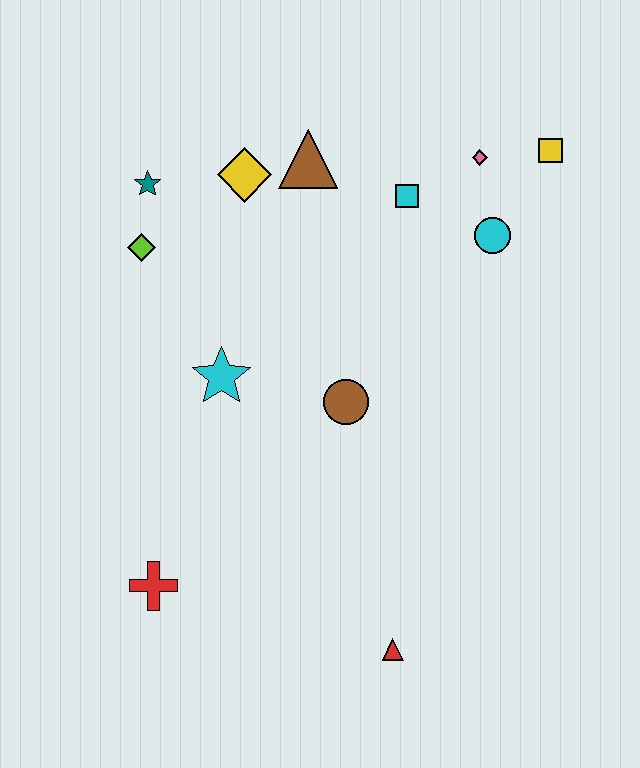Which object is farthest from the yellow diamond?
The red triangle is farthest from the yellow diamond.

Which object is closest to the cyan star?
The brown circle is closest to the cyan star.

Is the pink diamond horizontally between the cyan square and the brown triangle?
No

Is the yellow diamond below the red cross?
No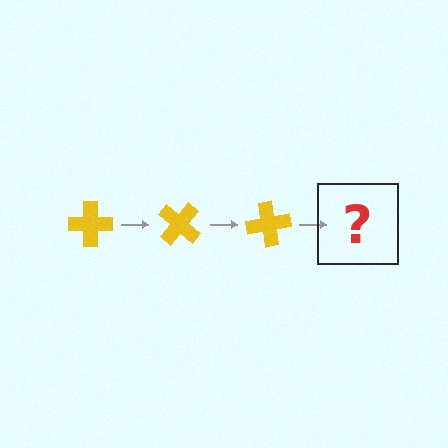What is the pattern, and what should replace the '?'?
The pattern is that the cross rotates 40 degrees each step. The '?' should be a yellow cross rotated 120 degrees.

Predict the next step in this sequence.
The next step is a yellow cross rotated 120 degrees.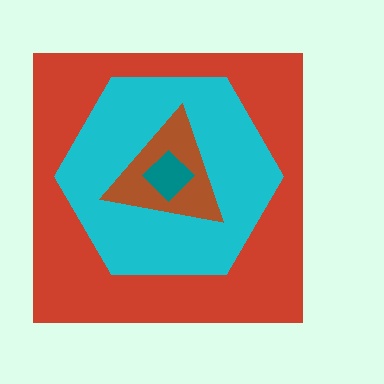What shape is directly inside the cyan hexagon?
The brown triangle.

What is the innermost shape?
The teal diamond.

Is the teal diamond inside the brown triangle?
Yes.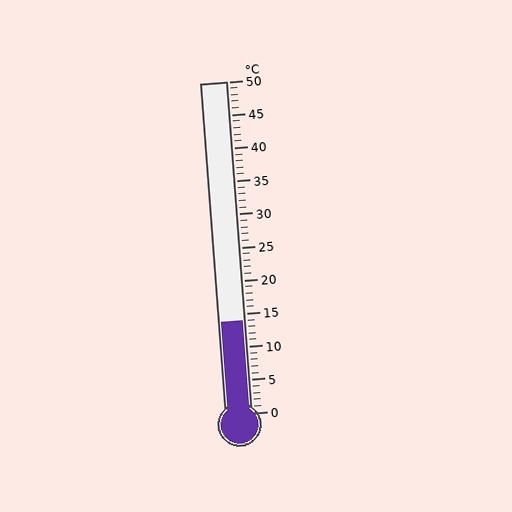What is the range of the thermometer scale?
The thermometer scale ranges from 0°C to 50°C.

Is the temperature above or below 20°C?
The temperature is below 20°C.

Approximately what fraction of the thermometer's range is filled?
The thermometer is filled to approximately 30% of its range.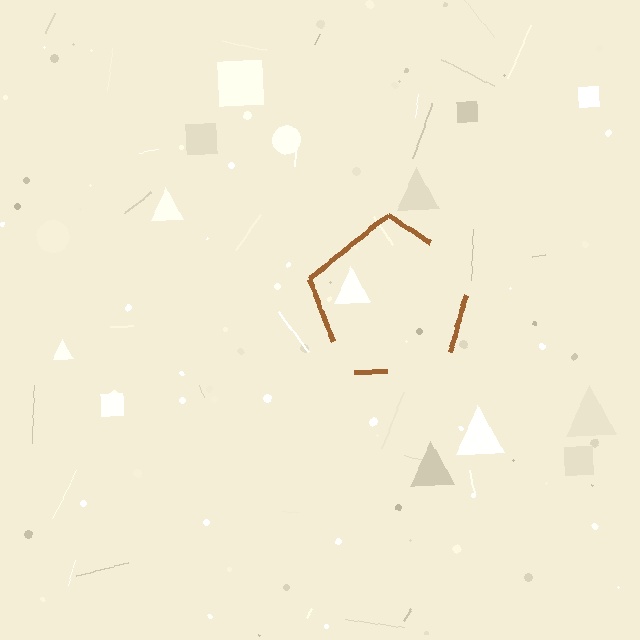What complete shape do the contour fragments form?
The contour fragments form a pentagon.